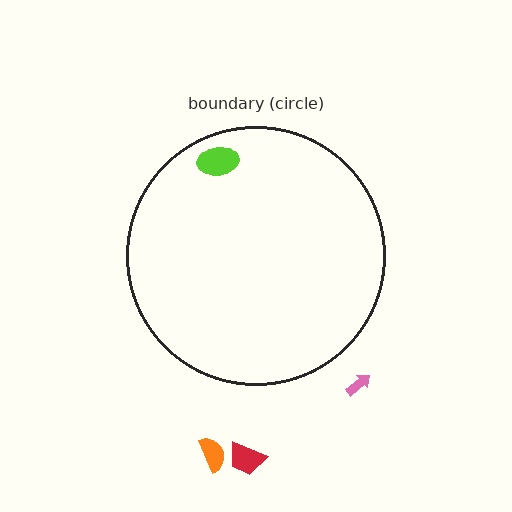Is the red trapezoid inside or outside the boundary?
Outside.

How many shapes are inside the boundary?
1 inside, 3 outside.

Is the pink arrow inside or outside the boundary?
Outside.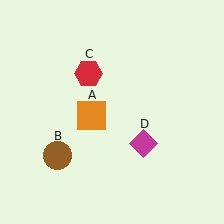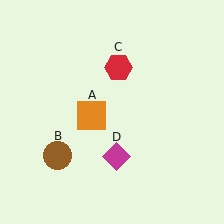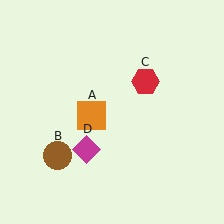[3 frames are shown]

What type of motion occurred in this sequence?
The red hexagon (object C), magenta diamond (object D) rotated clockwise around the center of the scene.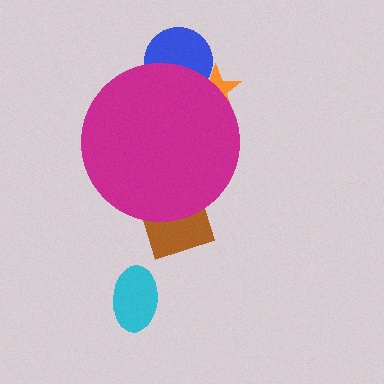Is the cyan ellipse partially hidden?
No, the cyan ellipse is fully visible.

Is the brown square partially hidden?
Yes, the brown square is partially hidden behind the magenta circle.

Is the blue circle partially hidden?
Yes, the blue circle is partially hidden behind the magenta circle.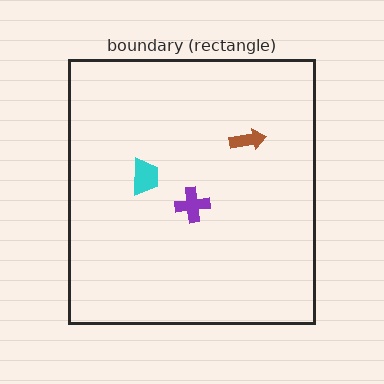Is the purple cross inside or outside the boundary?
Inside.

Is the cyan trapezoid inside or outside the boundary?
Inside.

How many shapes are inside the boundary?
3 inside, 0 outside.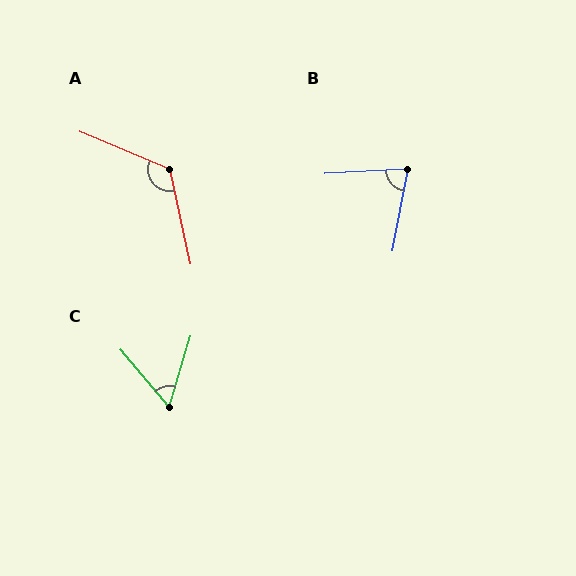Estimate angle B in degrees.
Approximately 77 degrees.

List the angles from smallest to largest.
C (57°), B (77°), A (125°).